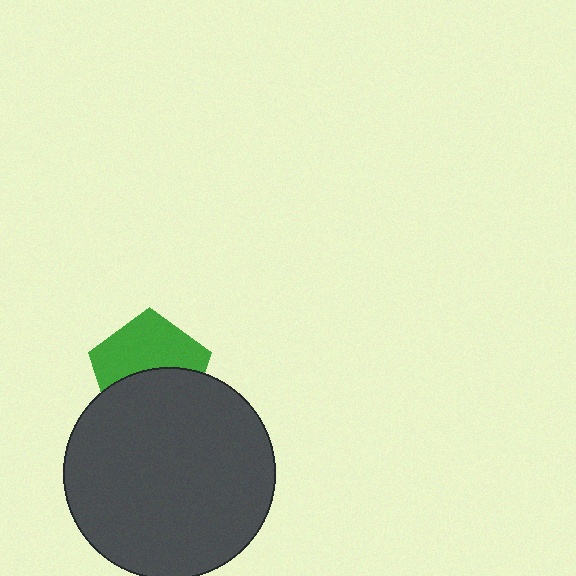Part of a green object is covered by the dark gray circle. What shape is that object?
It is a pentagon.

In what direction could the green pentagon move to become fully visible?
The green pentagon could move up. That would shift it out from behind the dark gray circle entirely.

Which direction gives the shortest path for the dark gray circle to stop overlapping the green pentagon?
Moving down gives the shortest separation.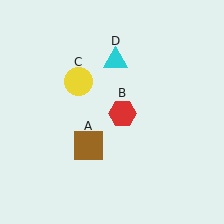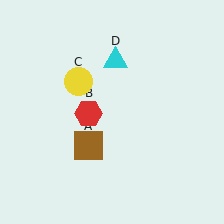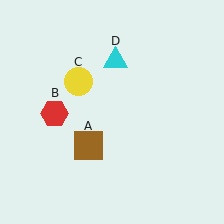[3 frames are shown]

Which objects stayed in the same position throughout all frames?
Brown square (object A) and yellow circle (object C) and cyan triangle (object D) remained stationary.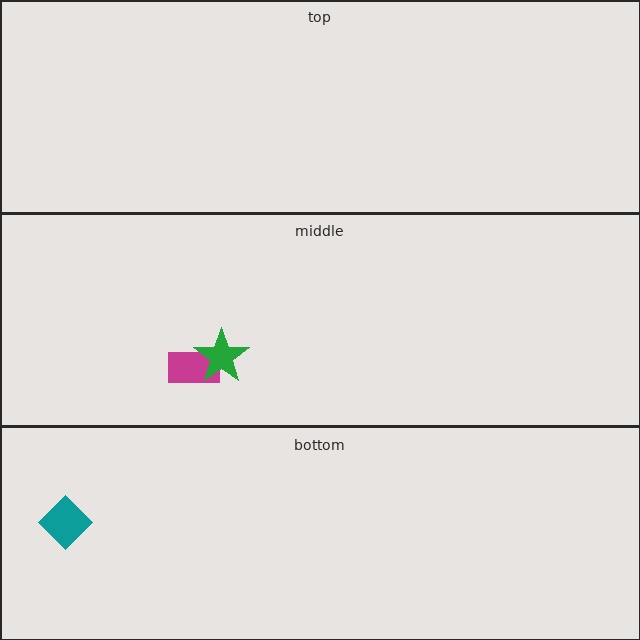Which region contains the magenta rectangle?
The middle region.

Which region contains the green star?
The middle region.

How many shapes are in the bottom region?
1.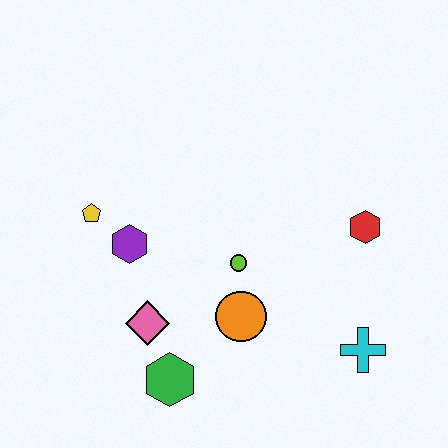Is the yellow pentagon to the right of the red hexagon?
No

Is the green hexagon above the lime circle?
No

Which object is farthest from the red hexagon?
The yellow pentagon is farthest from the red hexagon.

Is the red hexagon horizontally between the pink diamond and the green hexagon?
No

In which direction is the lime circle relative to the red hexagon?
The lime circle is to the left of the red hexagon.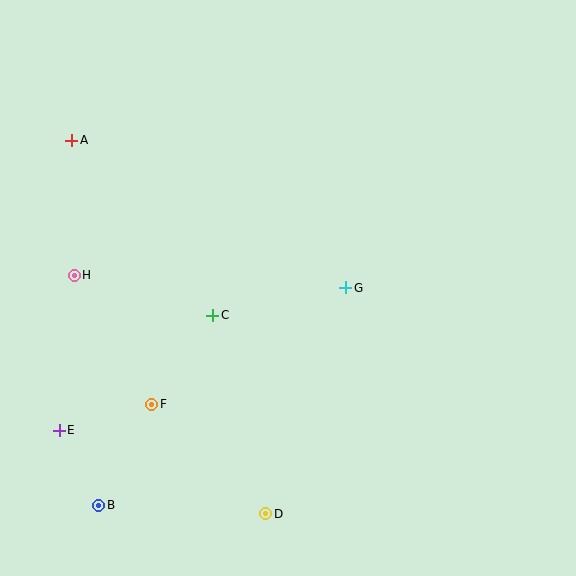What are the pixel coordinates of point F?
Point F is at (152, 404).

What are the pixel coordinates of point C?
Point C is at (213, 315).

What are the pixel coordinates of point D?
Point D is at (266, 514).